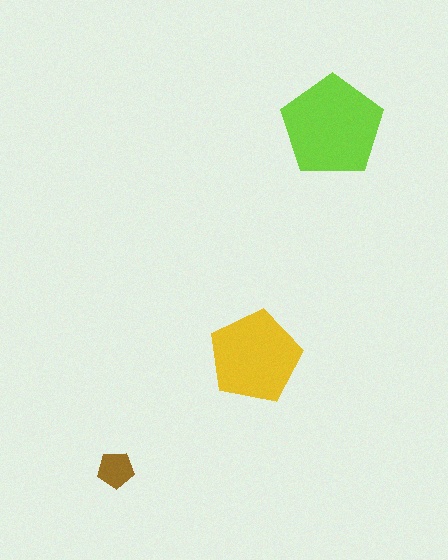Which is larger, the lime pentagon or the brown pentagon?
The lime one.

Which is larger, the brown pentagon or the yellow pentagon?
The yellow one.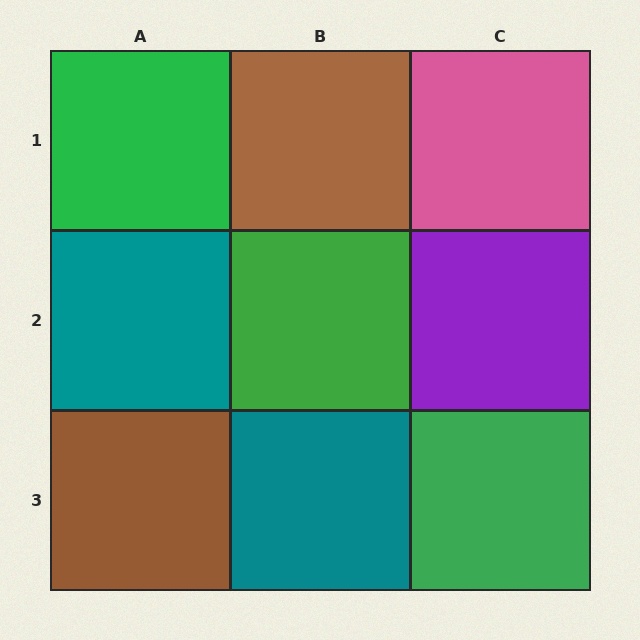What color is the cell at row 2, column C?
Purple.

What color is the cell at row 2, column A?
Teal.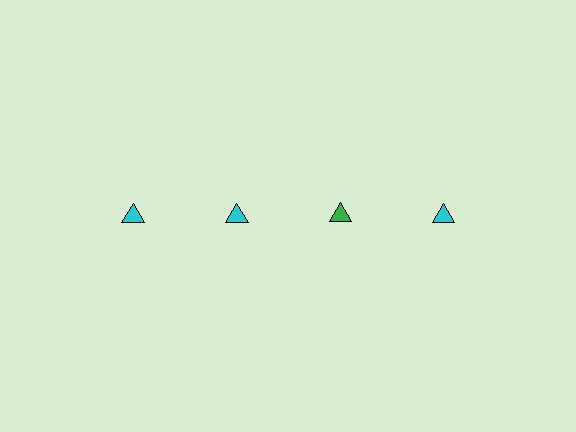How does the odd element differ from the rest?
It has a different color: green instead of cyan.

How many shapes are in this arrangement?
There are 4 shapes arranged in a grid pattern.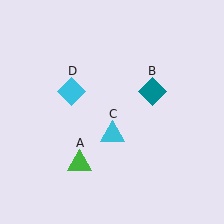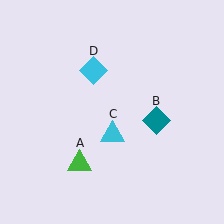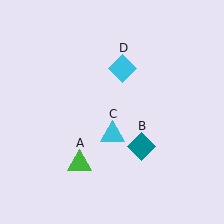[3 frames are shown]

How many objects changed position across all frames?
2 objects changed position: teal diamond (object B), cyan diamond (object D).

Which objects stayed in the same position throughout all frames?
Green triangle (object A) and cyan triangle (object C) remained stationary.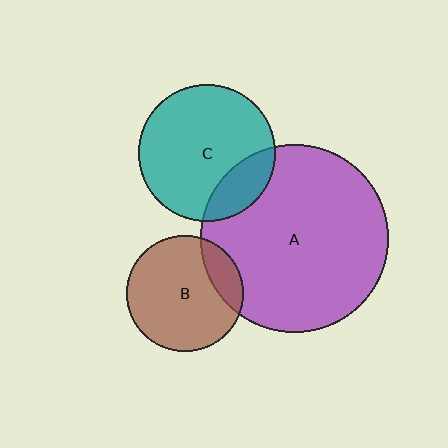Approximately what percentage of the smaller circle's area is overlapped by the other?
Approximately 20%.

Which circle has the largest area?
Circle A (purple).